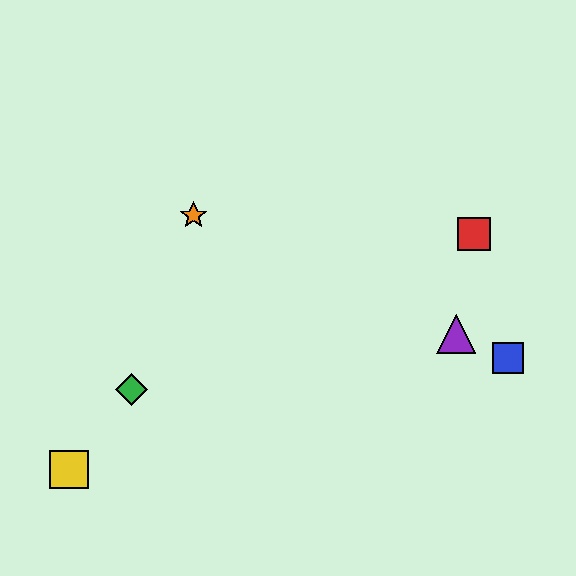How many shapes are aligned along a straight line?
3 shapes (the blue square, the purple triangle, the orange star) are aligned along a straight line.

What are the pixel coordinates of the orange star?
The orange star is at (194, 215).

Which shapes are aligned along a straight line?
The blue square, the purple triangle, the orange star are aligned along a straight line.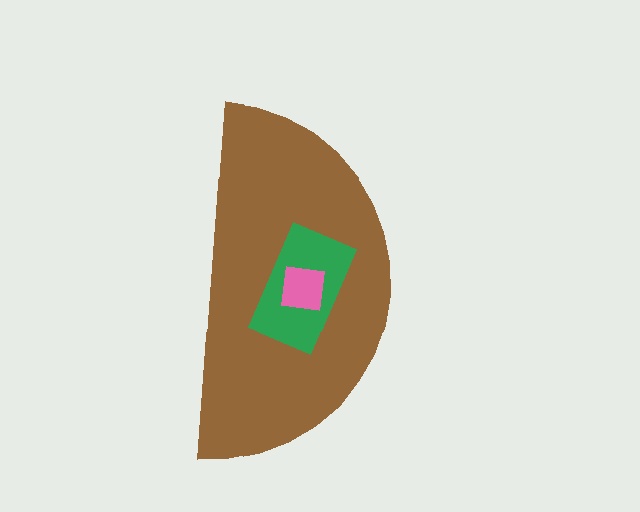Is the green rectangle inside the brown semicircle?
Yes.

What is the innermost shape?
The pink square.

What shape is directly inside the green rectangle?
The pink square.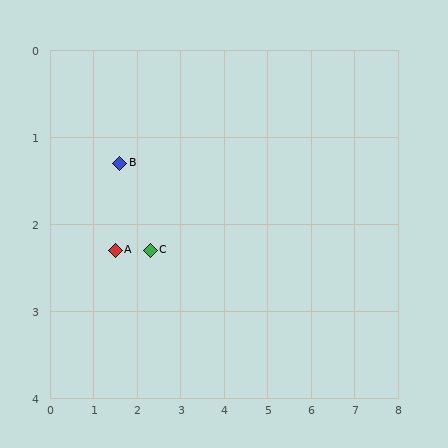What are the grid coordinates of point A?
Point A is at approximately (1.5, 2.3).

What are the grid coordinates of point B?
Point B is at approximately (1.6, 1.3).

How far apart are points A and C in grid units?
Points A and C are about 0.8 grid units apart.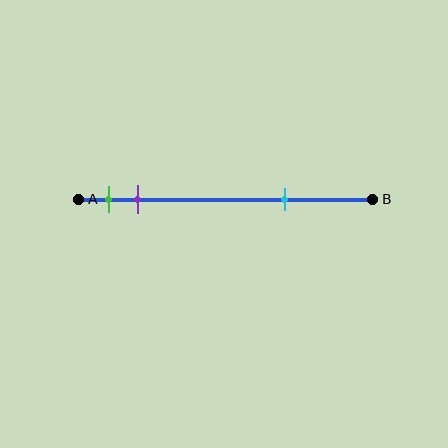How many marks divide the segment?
There are 3 marks dividing the segment.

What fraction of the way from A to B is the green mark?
The green mark is approximately 10% (0.1) of the way from A to B.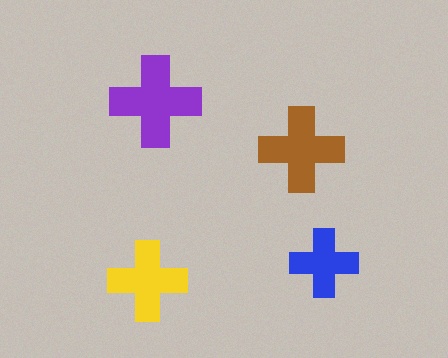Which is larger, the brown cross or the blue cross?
The brown one.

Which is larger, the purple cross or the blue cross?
The purple one.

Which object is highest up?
The purple cross is topmost.